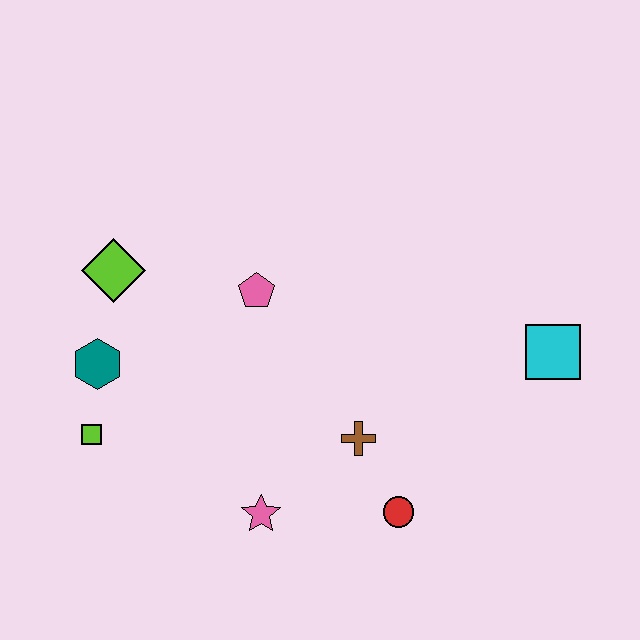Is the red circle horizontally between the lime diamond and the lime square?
No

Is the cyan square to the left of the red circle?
No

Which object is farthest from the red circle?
The lime diamond is farthest from the red circle.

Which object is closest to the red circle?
The brown cross is closest to the red circle.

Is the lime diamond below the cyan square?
No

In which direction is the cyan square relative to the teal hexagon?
The cyan square is to the right of the teal hexagon.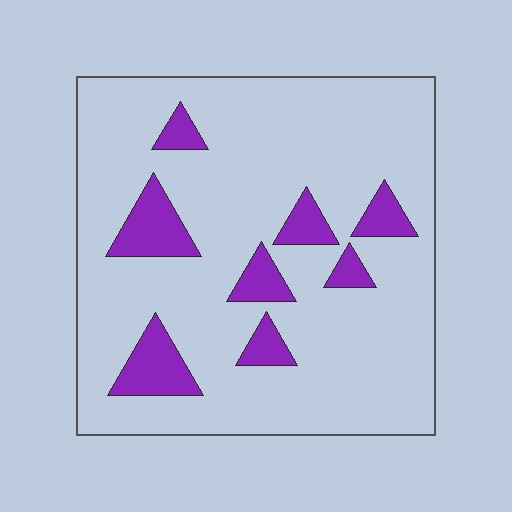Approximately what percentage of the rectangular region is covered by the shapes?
Approximately 15%.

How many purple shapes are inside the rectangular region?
8.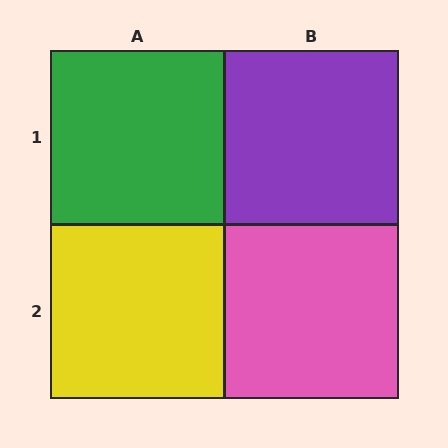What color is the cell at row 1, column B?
Purple.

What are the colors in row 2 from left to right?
Yellow, pink.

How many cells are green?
1 cell is green.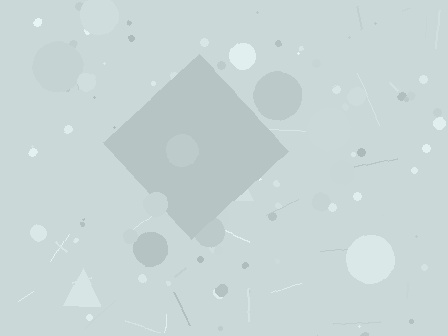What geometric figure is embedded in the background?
A diamond is embedded in the background.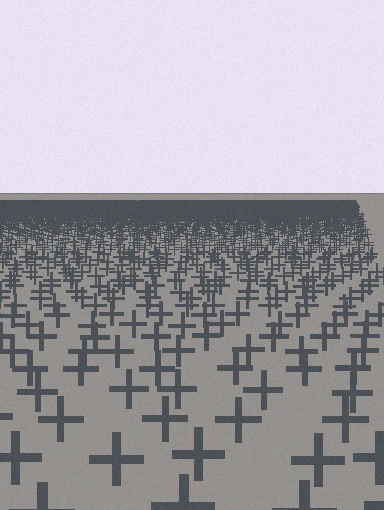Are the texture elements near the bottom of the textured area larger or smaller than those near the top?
Larger. Near the bottom, elements are closer to the viewer and appear at a bigger on-screen size.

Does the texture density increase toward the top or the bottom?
Density increases toward the top.